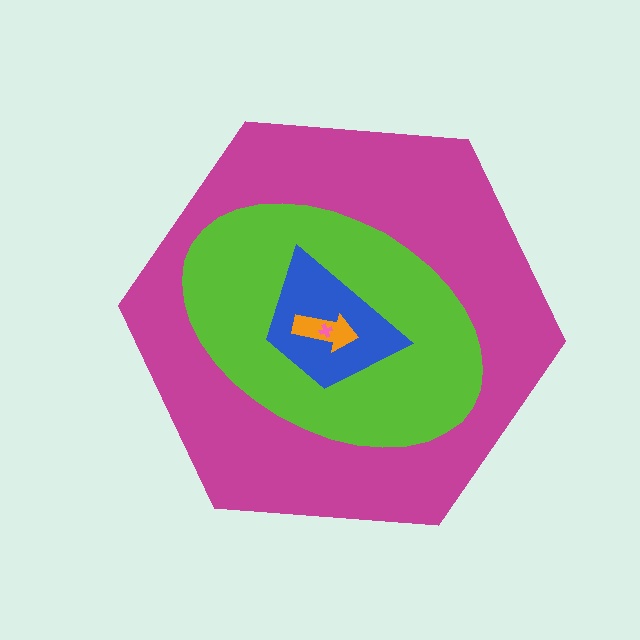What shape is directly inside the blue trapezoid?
The orange arrow.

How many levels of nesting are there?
5.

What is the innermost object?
The pink cross.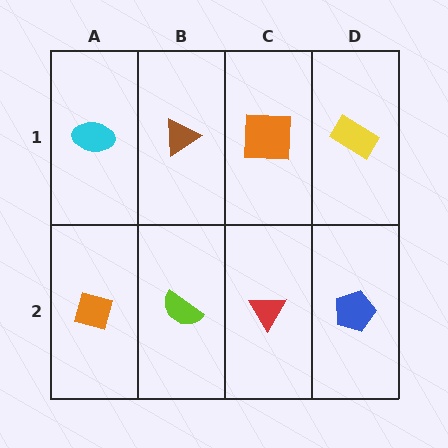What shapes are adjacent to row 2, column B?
A brown triangle (row 1, column B), an orange square (row 2, column A), a red triangle (row 2, column C).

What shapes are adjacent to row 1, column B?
A lime semicircle (row 2, column B), a cyan ellipse (row 1, column A), an orange square (row 1, column C).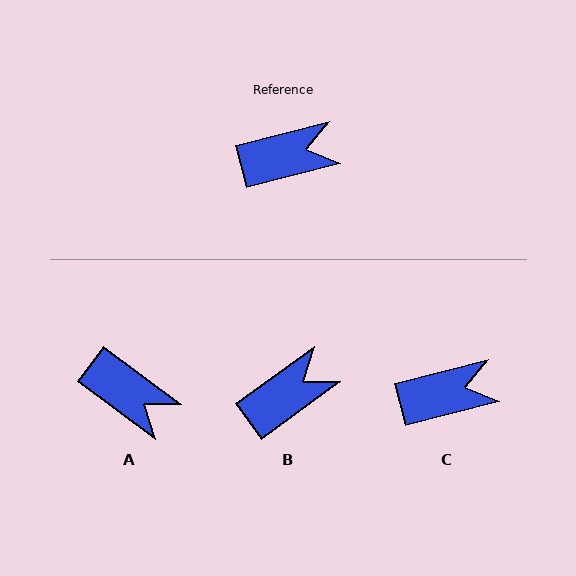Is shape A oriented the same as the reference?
No, it is off by about 51 degrees.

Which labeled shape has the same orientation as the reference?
C.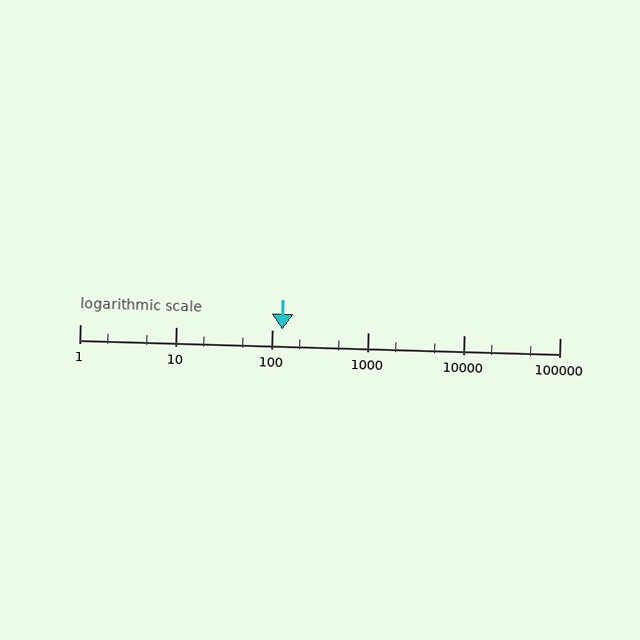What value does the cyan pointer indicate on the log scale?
The pointer indicates approximately 130.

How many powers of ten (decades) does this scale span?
The scale spans 5 decades, from 1 to 100000.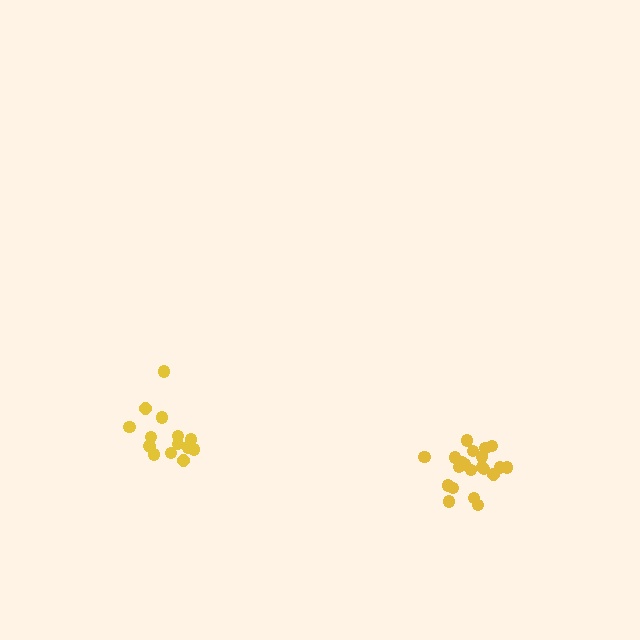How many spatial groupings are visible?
There are 2 spatial groupings.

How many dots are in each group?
Group 1: 21 dots, Group 2: 15 dots (36 total).